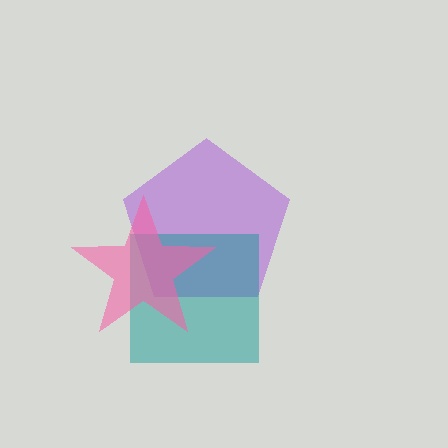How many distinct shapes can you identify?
There are 3 distinct shapes: a purple pentagon, a teal square, a pink star.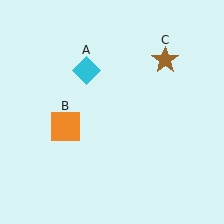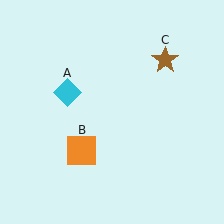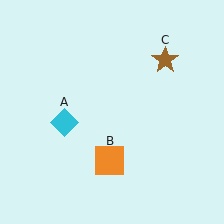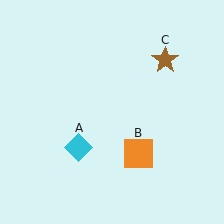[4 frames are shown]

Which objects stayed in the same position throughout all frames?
Brown star (object C) remained stationary.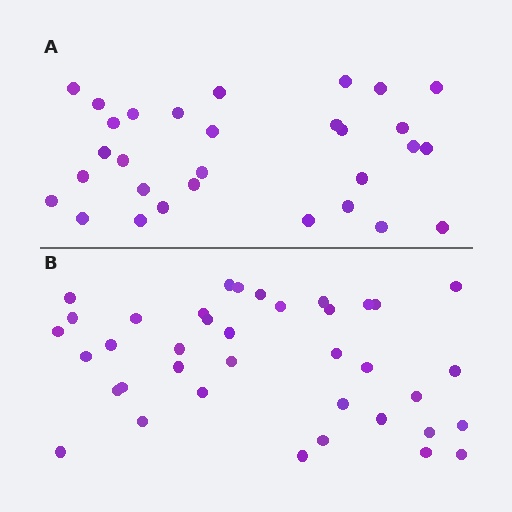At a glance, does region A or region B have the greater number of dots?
Region B (the bottom region) has more dots.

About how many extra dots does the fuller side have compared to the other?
Region B has roughly 8 or so more dots than region A.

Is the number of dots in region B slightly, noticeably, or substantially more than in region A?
Region B has noticeably more, but not dramatically so. The ratio is roughly 1.3 to 1.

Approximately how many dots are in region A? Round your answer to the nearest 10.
About 30 dots.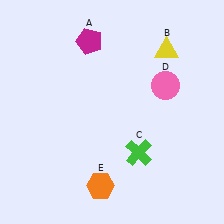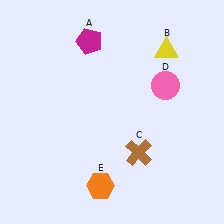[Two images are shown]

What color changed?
The cross (C) changed from green in Image 1 to brown in Image 2.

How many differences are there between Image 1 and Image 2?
There is 1 difference between the two images.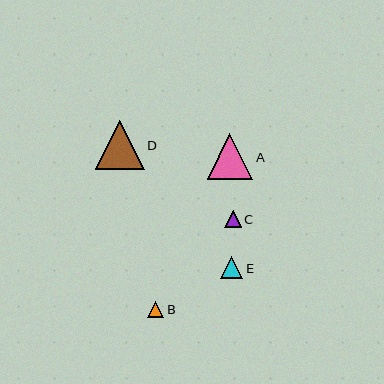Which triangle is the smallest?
Triangle B is the smallest with a size of approximately 16 pixels.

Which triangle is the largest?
Triangle D is the largest with a size of approximately 49 pixels.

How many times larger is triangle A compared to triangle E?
Triangle A is approximately 2.1 times the size of triangle E.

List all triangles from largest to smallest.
From largest to smallest: D, A, E, C, B.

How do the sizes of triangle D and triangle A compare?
Triangle D and triangle A are approximately the same size.